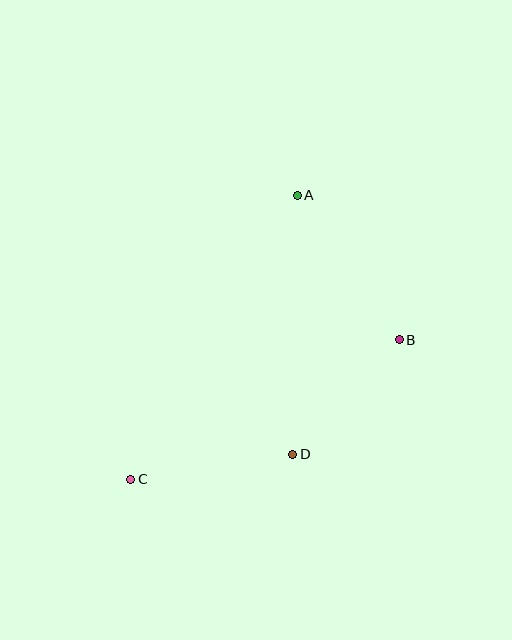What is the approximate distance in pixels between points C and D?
The distance between C and D is approximately 164 pixels.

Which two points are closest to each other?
Points B and D are closest to each other.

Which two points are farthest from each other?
Points A and C are farthest from each other.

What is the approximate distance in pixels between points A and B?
The distance between A and B is approximately 177 pixels.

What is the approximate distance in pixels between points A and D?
The distance between A and D is approximately 259 pixels.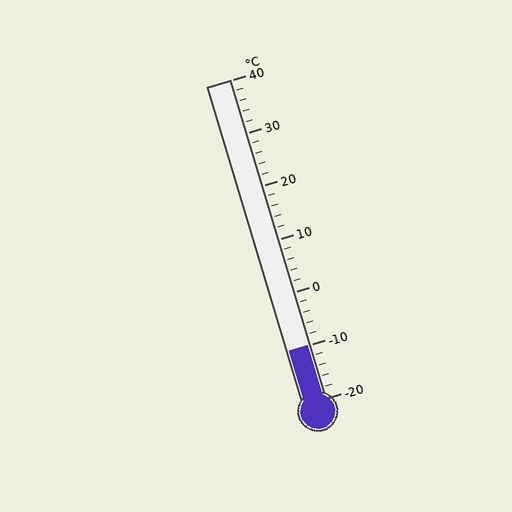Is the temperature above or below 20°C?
The temperature is below 20°C.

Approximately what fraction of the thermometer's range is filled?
The thermometer is filled to approximately 15% of its range.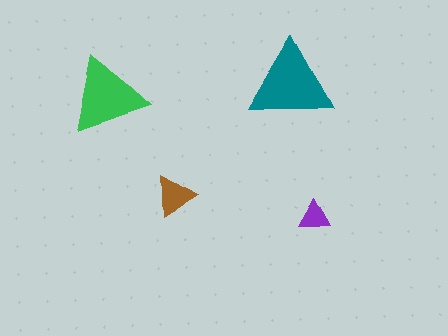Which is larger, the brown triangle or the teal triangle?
The teal one.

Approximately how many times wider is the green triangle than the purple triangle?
About 2.5 times wider.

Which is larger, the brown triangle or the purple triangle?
The brown one.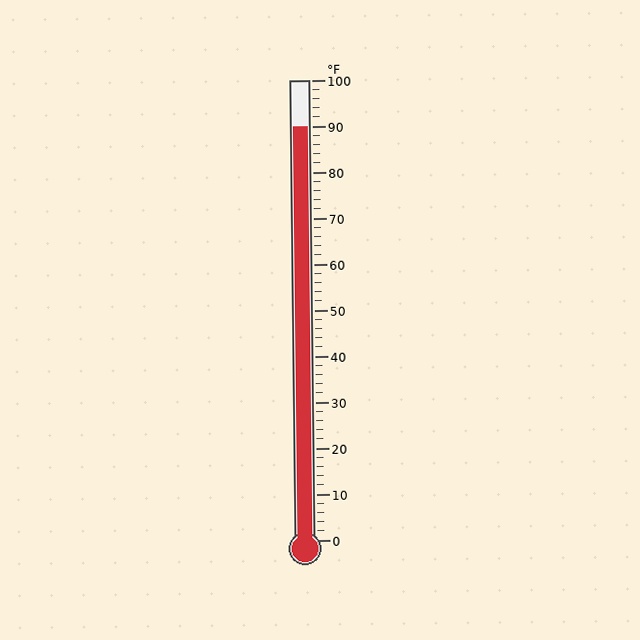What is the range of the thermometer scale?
The thermometer scale ranges from 0°F to 100°F.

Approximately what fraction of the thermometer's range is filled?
The thermometer is filled to approximately 90% of its range.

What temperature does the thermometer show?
The thermometer shows approximately 90°F.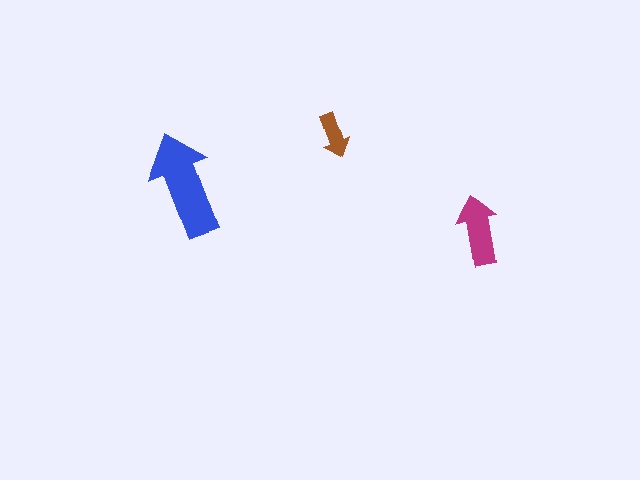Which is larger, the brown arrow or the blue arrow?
The blue one.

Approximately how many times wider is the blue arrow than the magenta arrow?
About 1.5 times wider.